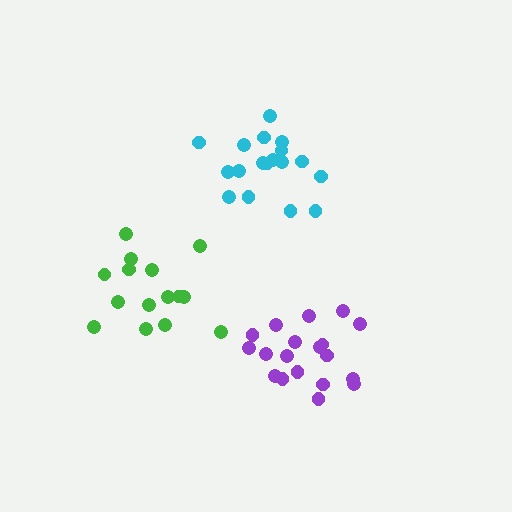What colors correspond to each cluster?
The clusters are colored: purple, green, cyan.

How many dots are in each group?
Group 1: 19 dots, Group 2: 15 dots, Group 3: 18 dots (52 total).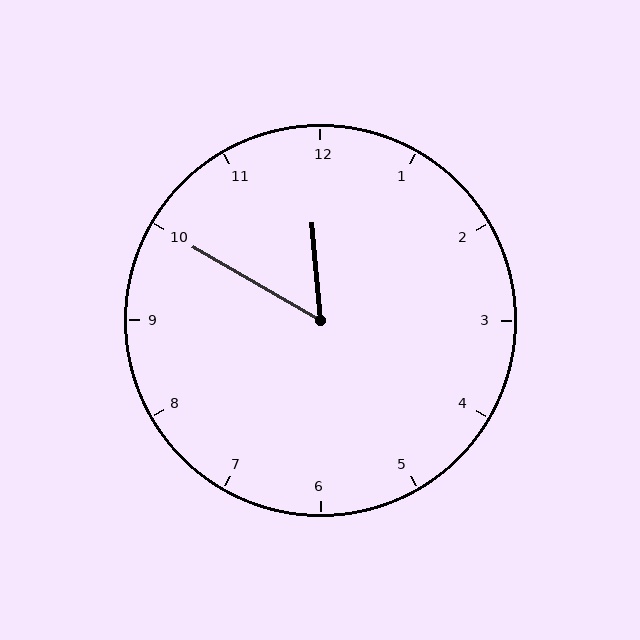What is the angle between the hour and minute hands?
Approximately 55 degrees.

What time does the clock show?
11:50.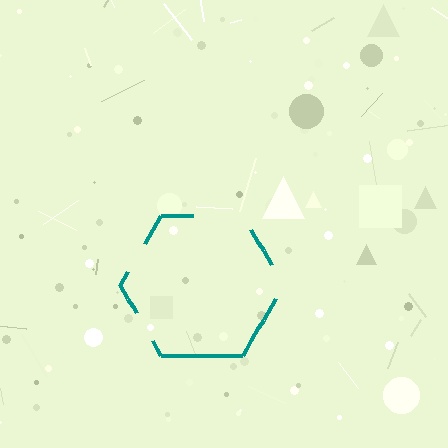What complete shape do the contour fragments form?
The contour fragments form a hexagon.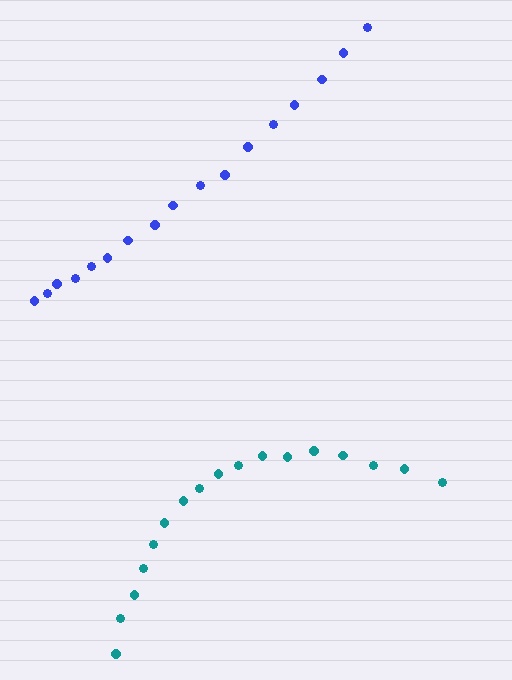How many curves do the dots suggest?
There are 2 distinct paths.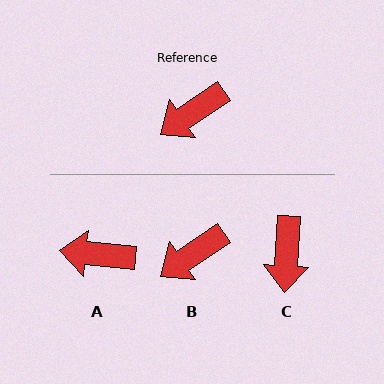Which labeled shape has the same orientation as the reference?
B.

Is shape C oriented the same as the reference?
No, it is off by about 53 degrees.